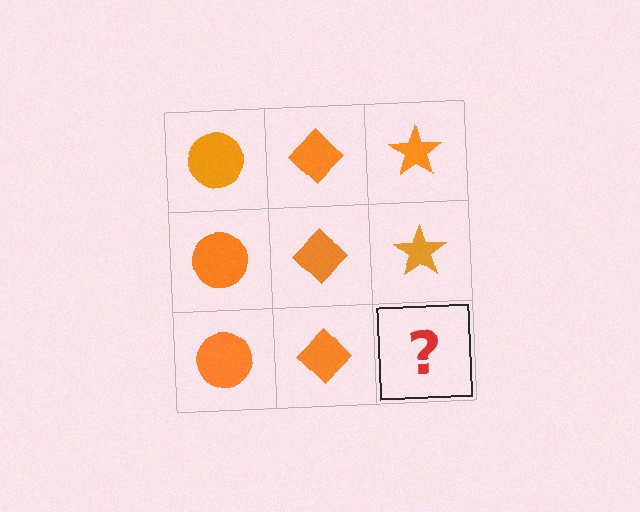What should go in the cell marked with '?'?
The missing cell should contain an orange star.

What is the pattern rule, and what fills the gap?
The rule is that each column has a consistent shape. The gap should be filled with an orange star.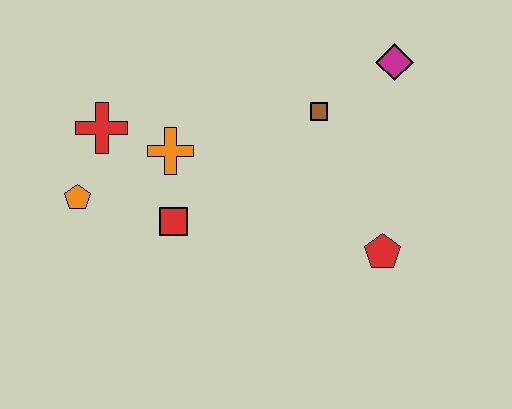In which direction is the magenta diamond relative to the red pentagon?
The magenta diamond is above the red pentagon.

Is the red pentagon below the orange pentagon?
Yes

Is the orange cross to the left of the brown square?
Yes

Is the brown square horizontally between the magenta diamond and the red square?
Yes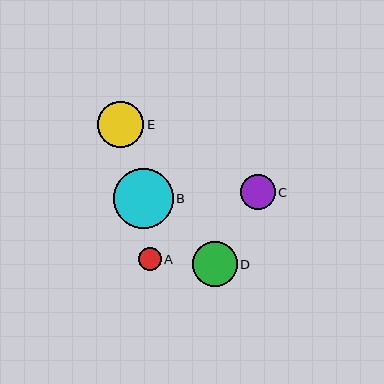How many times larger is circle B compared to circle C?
Circle B is approximately 1.7 times the size of circle C.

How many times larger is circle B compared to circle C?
Circle B is approximately 1.7 times the size of circle C.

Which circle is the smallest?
Circle A is the smallest with a size of approximately 23 pixels.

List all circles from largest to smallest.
From largest to smallest: B, E, D, C, A.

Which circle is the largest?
Circle B is the largest with a size of approximately 59 pixels.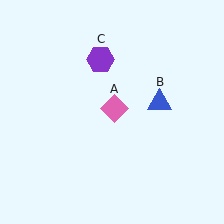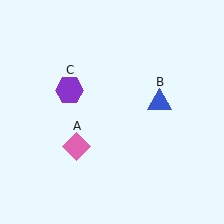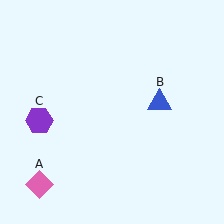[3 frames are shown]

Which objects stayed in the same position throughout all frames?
Blue triangle (object B) remained stationary.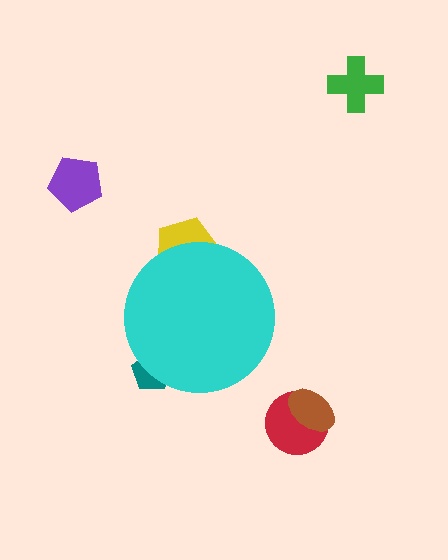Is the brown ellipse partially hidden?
No, the brown ellipse is fully visible.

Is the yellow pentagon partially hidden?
Yes, the yellow pentagon is partially hidden behind the cyan circle.